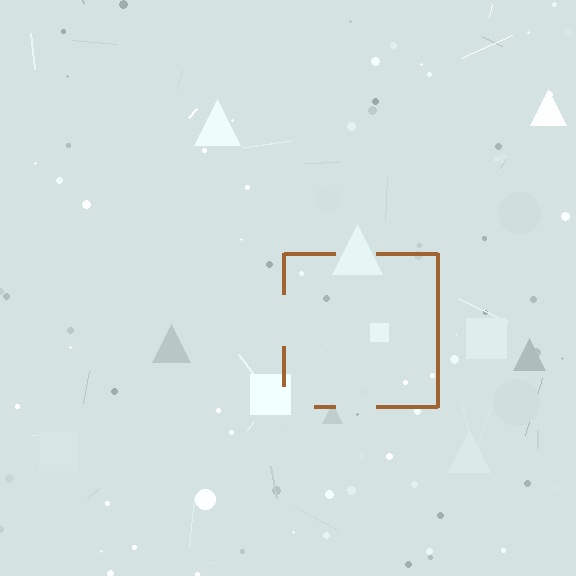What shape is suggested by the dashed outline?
The dashed outline suggests a square.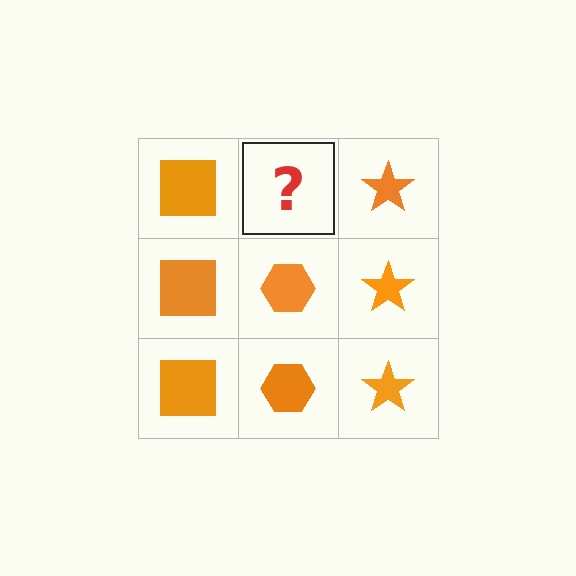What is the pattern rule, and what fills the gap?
The rule is that each column has a consistent shape. The gap should be filled with an orange hexagon.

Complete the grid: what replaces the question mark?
The question mark should be replaced with an orange hexagon.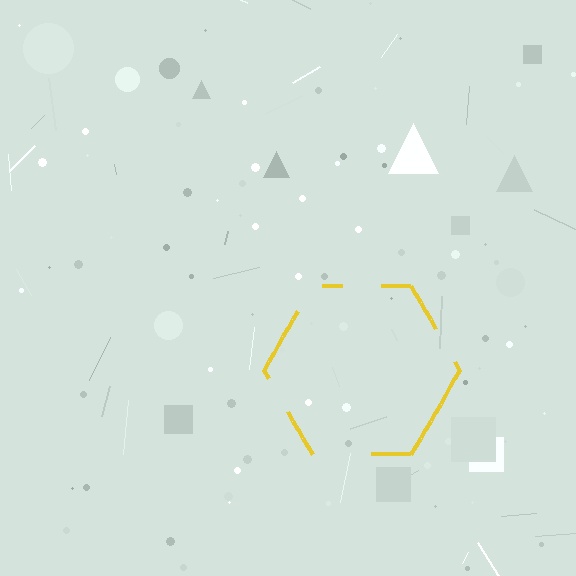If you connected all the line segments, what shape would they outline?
They would outline a hexagon.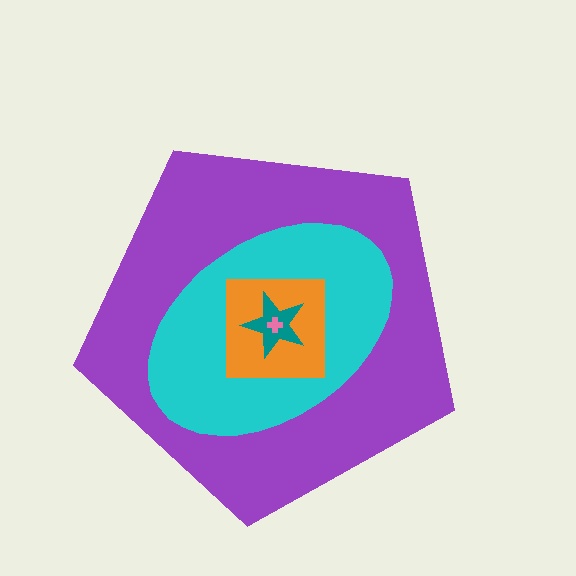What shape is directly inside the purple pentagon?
The cyan ellipse.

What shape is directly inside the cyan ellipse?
The orange square.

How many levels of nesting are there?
5.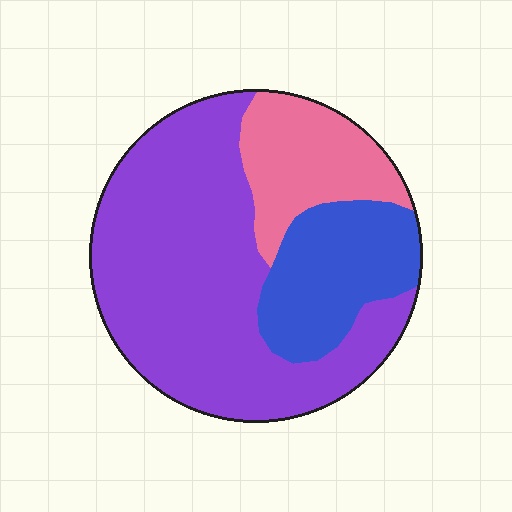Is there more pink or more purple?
Purple.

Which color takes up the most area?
Purple, at roughly 60%.